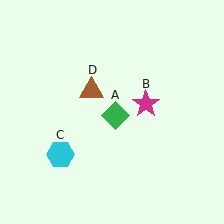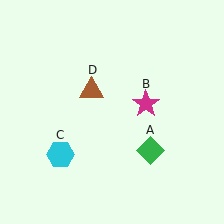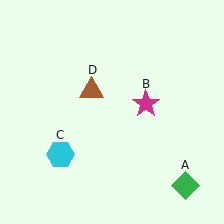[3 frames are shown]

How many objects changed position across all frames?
1 object changed position: green diamond (object A).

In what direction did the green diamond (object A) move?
The green diamond (object A) moved down and to the right.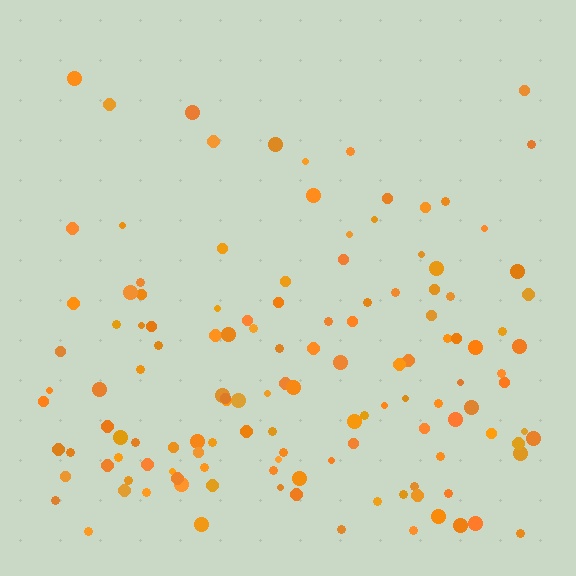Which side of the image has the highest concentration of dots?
The bottom.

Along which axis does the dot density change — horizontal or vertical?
Vertical.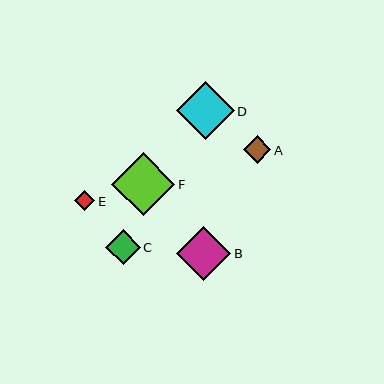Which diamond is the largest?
Diamond F is the largest with a size of approximately 63 pixels.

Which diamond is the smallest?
Diamond E is the smallest with a size of approximately 20 pixels.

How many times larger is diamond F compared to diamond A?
Diamond F is approximately 2.3 times the size of diamond A.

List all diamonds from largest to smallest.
From largest to smallest: F, D, B, C, A, E.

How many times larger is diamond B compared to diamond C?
Diamond B is approximately 1.6 times the size of diamond C.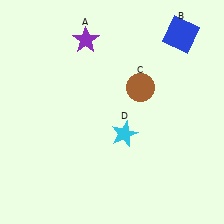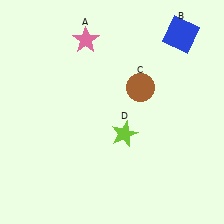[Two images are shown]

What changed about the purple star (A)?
In Image 1, A is purple. In Image 2, it changed to pink.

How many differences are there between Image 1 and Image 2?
There are 2 differences between the two images.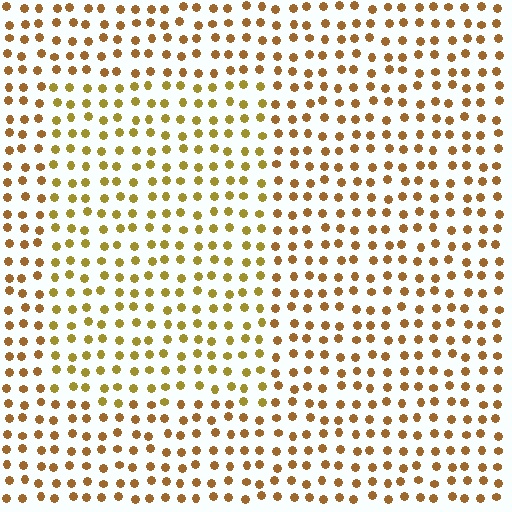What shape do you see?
I see a rectangle.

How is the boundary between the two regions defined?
The boundary is defined purely by a slight shift in hue (about 22 degrees). Spacing, size, and orientation are identical on both sides.